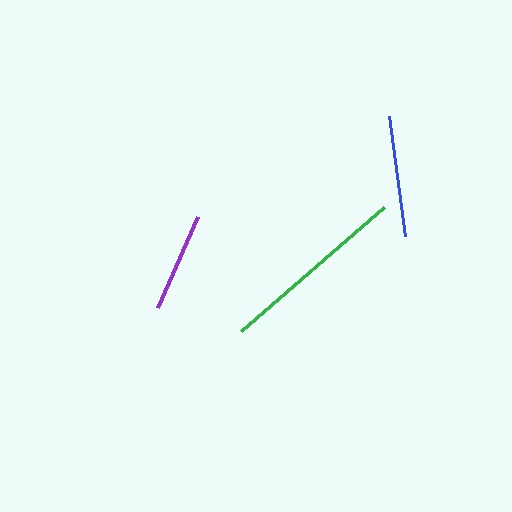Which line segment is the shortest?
The purple line is the shortest at approximately 99 pixels.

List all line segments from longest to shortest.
From longest to shortest: green, blue, purple.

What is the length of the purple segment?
The purple segment is approximately 99 pixels long.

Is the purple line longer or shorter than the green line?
The green line is longer than the purple line.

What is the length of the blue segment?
The blue segment is approximately 121 pixels long.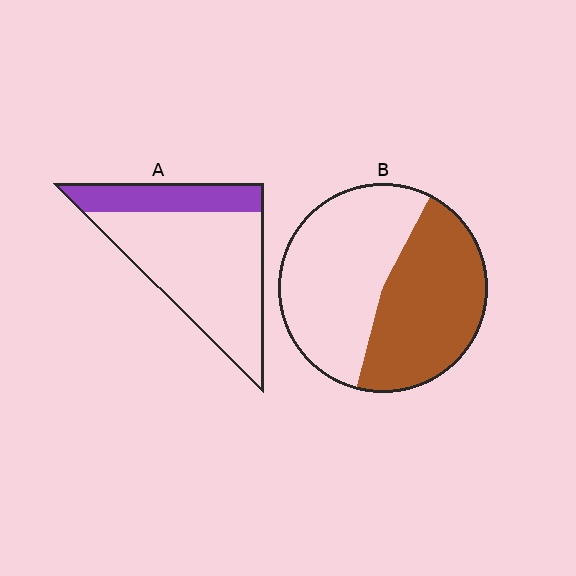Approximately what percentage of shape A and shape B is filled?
A is approximately 25% and B is approximately 45%.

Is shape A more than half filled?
No.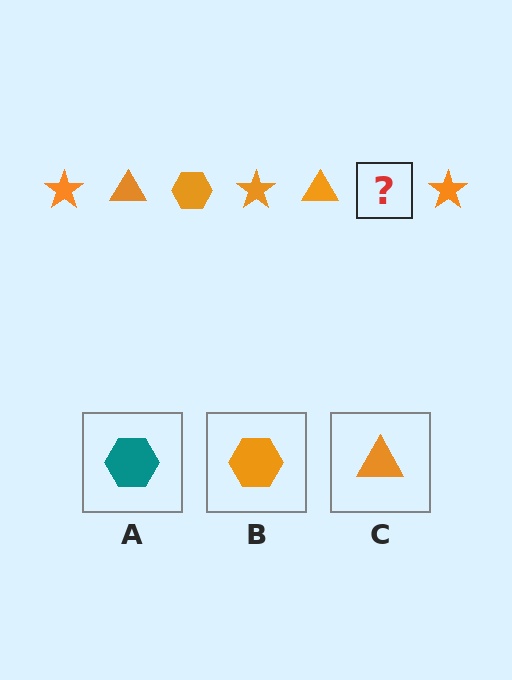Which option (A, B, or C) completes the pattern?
B.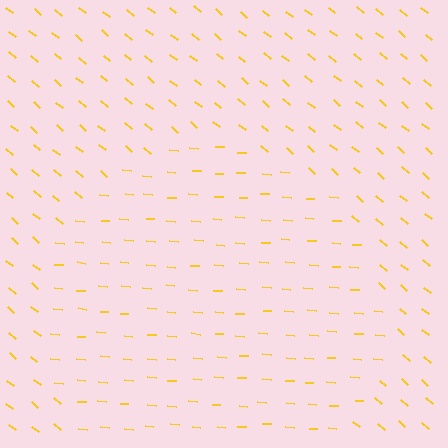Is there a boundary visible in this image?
Yes, there is a texture boundary formed by a change in line orientation.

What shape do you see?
I see a circle.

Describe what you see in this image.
The image is filled with small yellow line segments. A circle region in the image has lines oriented differently from the surrounding lines, creating a visible texture boundary.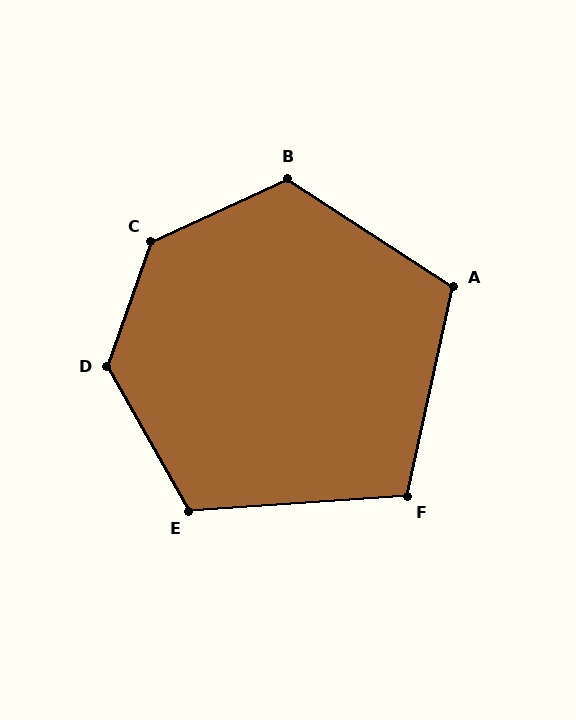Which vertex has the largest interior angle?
C, at approximately 134 degrees.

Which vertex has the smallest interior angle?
F, at approximately 106 degrees.